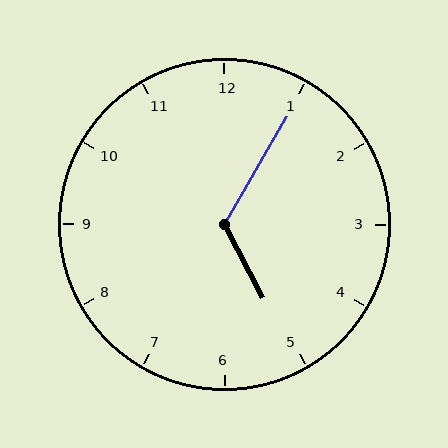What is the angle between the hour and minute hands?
Approximately 122 degrees.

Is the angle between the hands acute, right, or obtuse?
It is obtuse.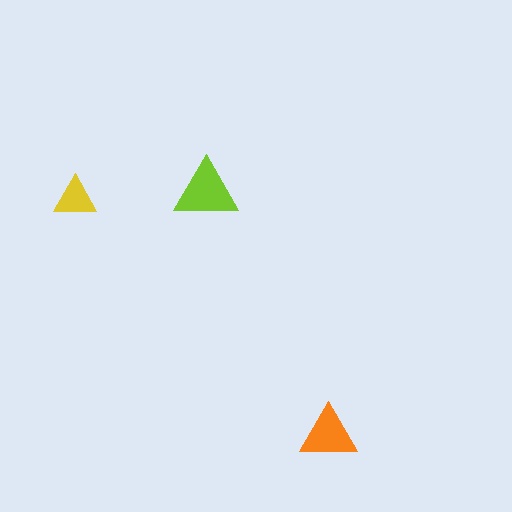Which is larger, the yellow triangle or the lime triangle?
The lime one.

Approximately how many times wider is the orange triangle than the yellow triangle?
About 1.5 times wider.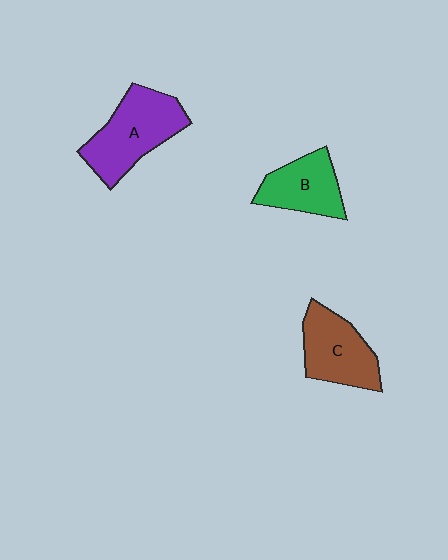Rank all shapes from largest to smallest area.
From largest to smallest: A (purple), C (brown), B (green).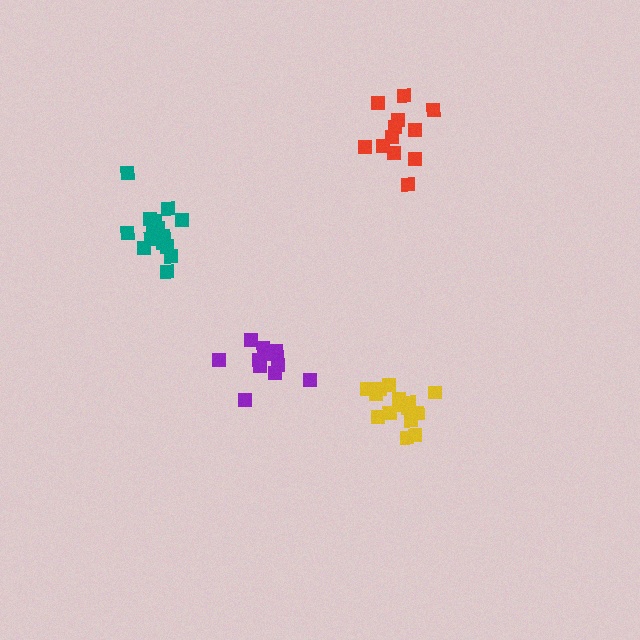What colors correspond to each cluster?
The clusters are colored: red, yellow, purple, teal.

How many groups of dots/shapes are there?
There are 4 groups.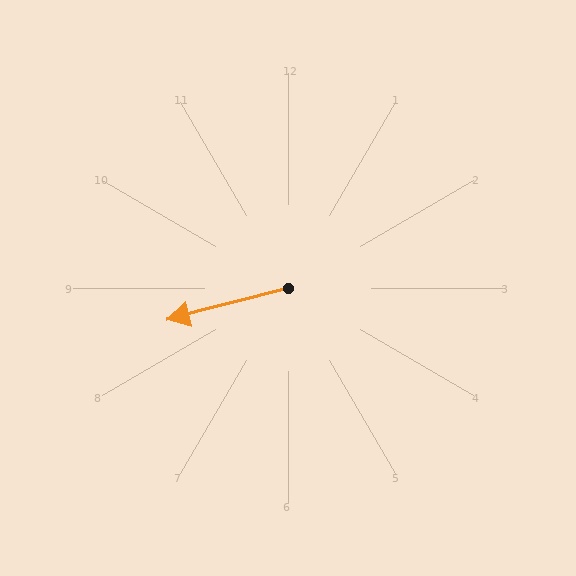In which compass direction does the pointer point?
West.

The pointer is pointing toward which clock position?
Roughly 9 o'clock.